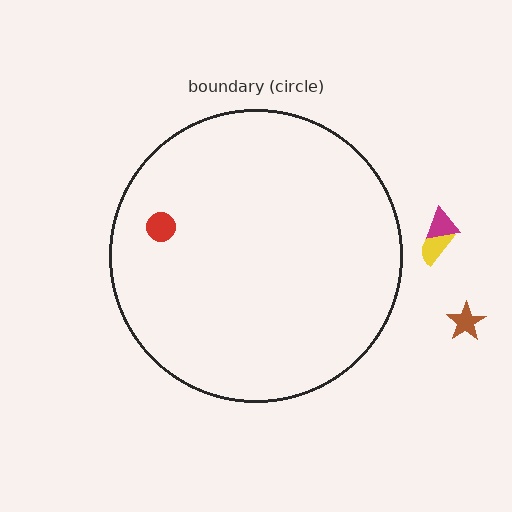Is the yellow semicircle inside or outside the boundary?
Outside.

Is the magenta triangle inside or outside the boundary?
Outside.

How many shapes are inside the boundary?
1 inside, 3 outside.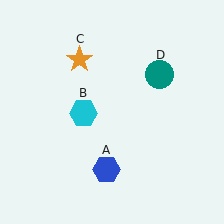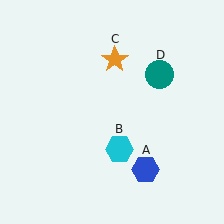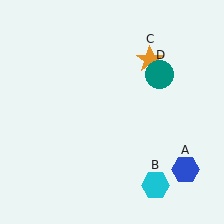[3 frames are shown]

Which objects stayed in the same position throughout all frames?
Teal circle (object D) remained stationary.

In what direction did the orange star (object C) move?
The orange star (object C) moved right.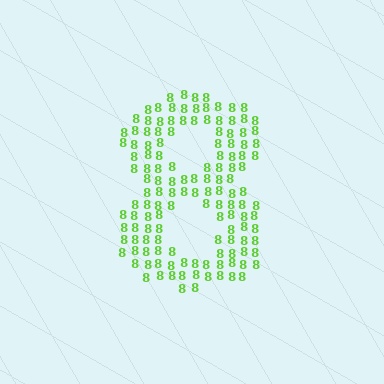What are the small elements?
The small elements are digit 8's.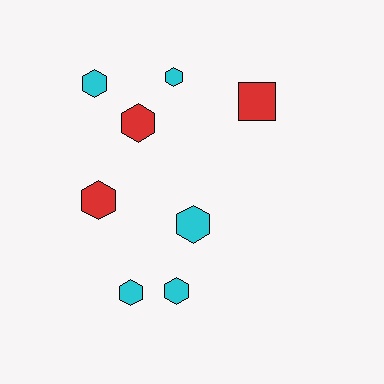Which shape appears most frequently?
Hexagon, with 7 objects.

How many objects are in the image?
There are 8 objects.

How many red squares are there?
There is 1 red square.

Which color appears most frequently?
Cyan, with 5 objects.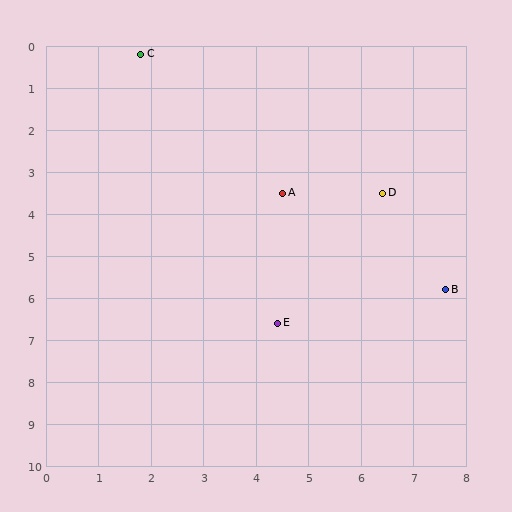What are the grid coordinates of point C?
Point C is at approximately (1.8, 0.2).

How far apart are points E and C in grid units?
Points E and C are about 6.9 grid units apart.